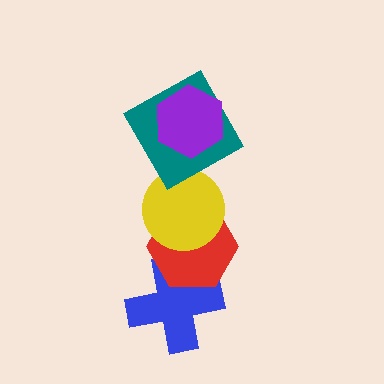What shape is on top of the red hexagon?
The yellow circle is on top of the red hexagon.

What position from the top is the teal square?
The teal square is 2nd from the top.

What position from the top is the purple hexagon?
The purple hexagon is 1st from the top.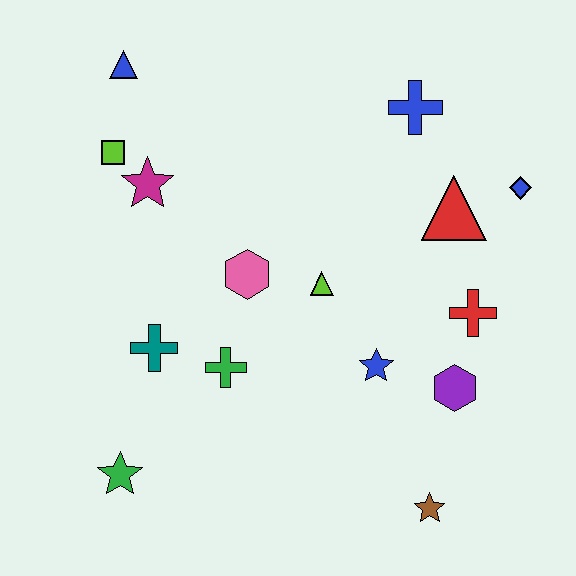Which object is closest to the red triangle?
The blue diamond is closest to the red triangle.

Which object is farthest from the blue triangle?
The brown star is farthest from the blue triangle.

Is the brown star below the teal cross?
Yes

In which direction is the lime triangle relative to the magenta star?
The lime triangle is to the right of the magenta star.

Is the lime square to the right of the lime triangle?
No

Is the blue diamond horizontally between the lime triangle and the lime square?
No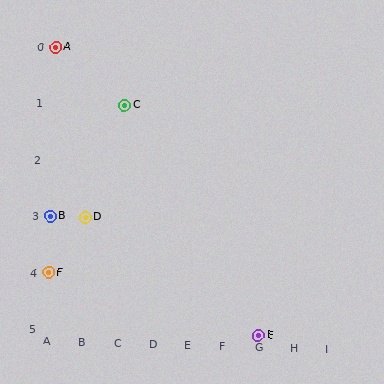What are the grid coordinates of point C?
Point C is at grid coordinates (C, 1).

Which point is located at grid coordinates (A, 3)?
Point B is at (A, 3).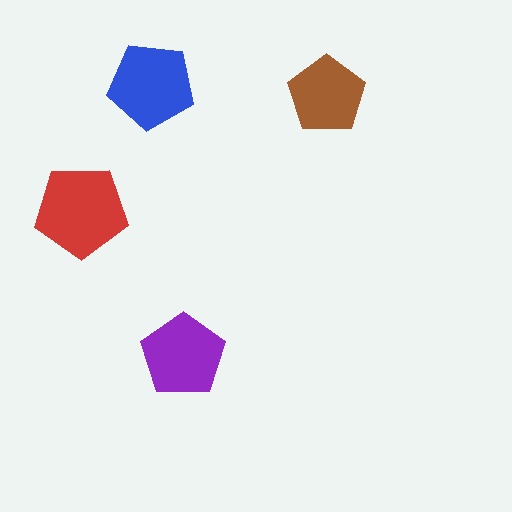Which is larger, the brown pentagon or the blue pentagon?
The blue one.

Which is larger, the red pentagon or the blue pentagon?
The red one.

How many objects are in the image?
There are 4 objects in the image.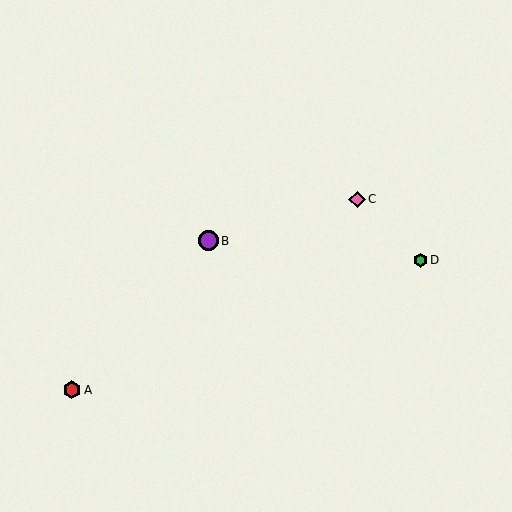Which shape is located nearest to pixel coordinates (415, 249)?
The green hexagon (labeled D) at (420, 260) is nearest to that location.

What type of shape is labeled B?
Shape B is a purple circle.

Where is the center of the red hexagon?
The center of the red hexagon is at (72, 390).